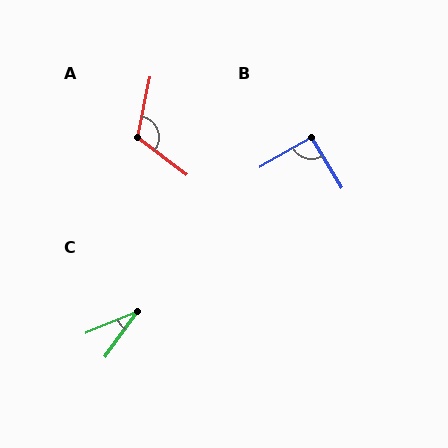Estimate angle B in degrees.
Approximately 90 degrees.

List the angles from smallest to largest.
C (32°), B (90°), A (115°).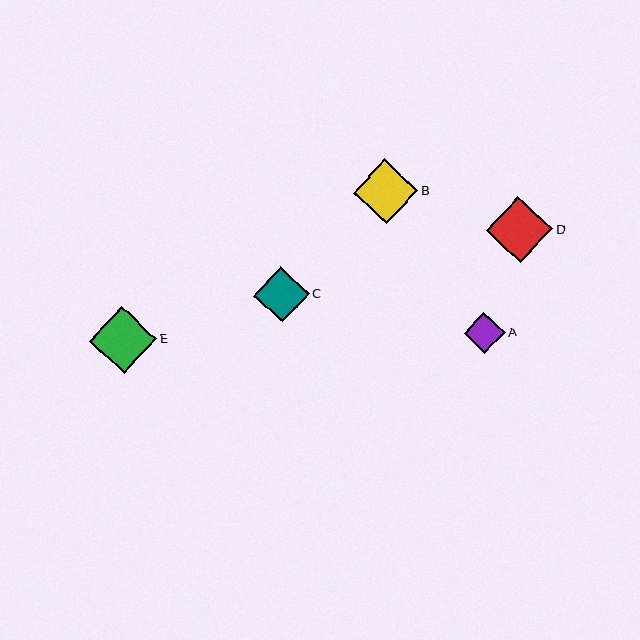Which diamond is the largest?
Diamond E is the largest with a size of approximately 67 pixels.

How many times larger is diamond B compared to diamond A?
Diamond B is approximately 1.6 times the size of diamond A.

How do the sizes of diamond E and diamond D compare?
Diamond E and diamond D are approximately the same size.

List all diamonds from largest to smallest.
From largest to smallest: E, D, B, C, A.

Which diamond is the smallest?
Diamond A is the smallest with a size of approximately 40 pixels.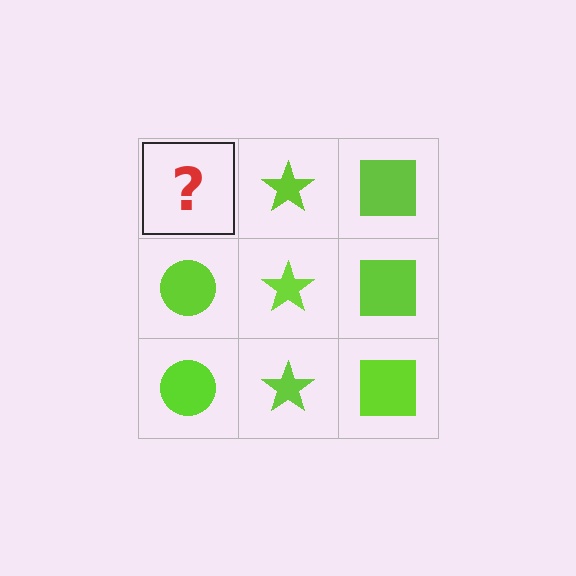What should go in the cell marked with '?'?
The missing cell should contain a lime circle.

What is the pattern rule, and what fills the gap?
The rule is that each column has a consistent shape. The gap should be filled with a lime circle.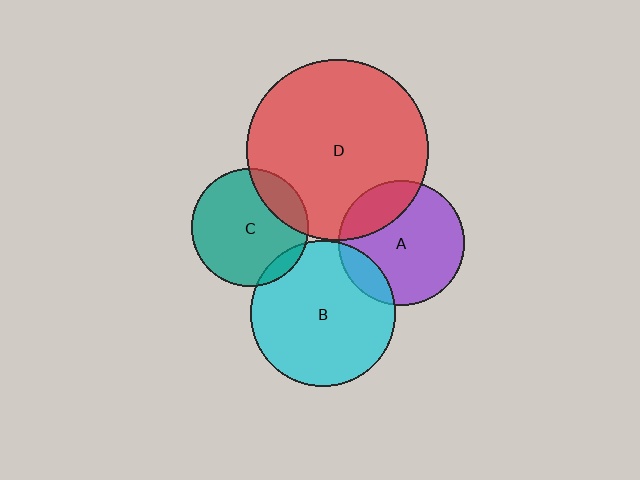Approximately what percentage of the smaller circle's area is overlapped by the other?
Approximately 10%.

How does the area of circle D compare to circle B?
Approximately 1.5 times.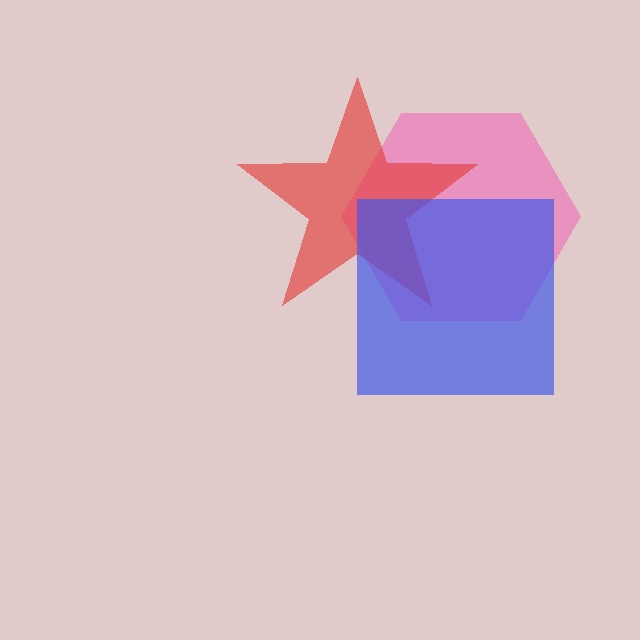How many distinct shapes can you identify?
There are 3 distinct shapes: a pink hexagon, a red star, a blue square.